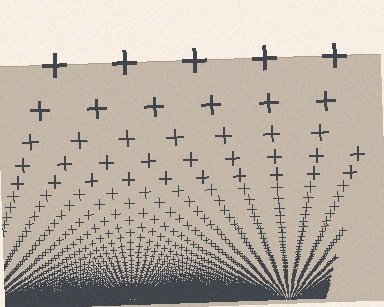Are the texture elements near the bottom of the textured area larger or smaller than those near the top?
Smaller. The gradient is inverted — elements near the bottom are smaller and denser.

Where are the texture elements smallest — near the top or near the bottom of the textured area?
Near the bottom.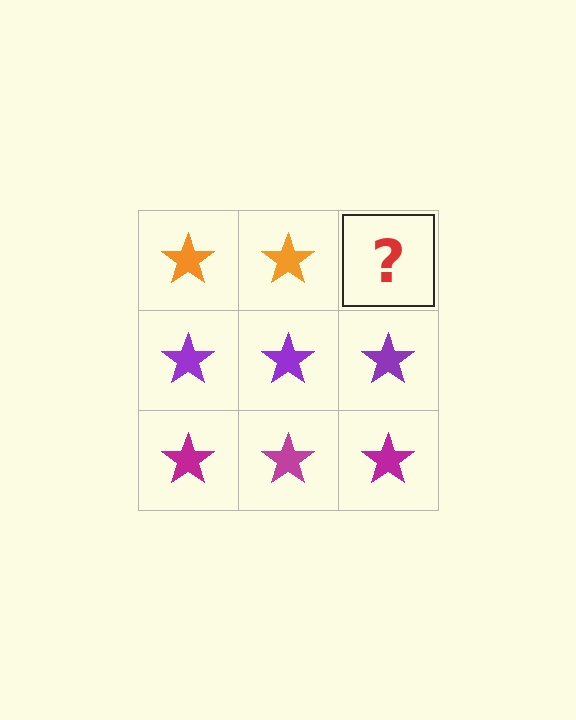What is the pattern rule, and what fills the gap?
The rule is that each row has a consistent color. The gap should be filled with an orange star.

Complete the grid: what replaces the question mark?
The question mark should be replaced with an orange star.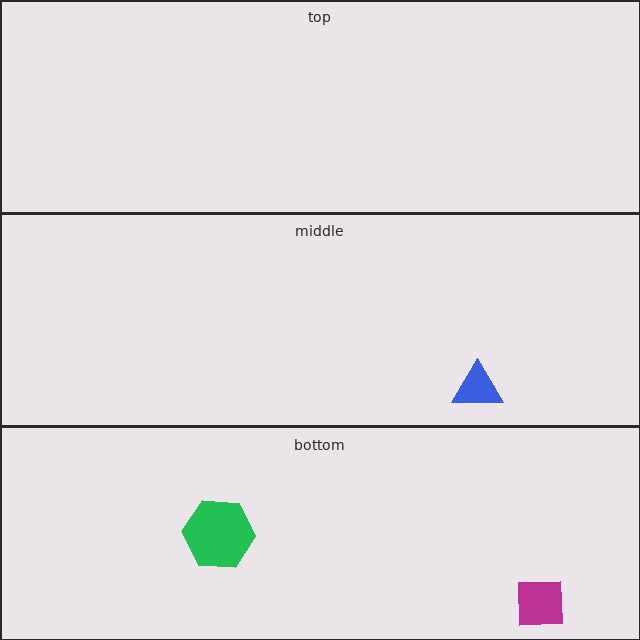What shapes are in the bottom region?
The magenta square, the green hexagon.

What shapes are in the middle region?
The blue triangle.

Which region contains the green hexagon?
The bottom region.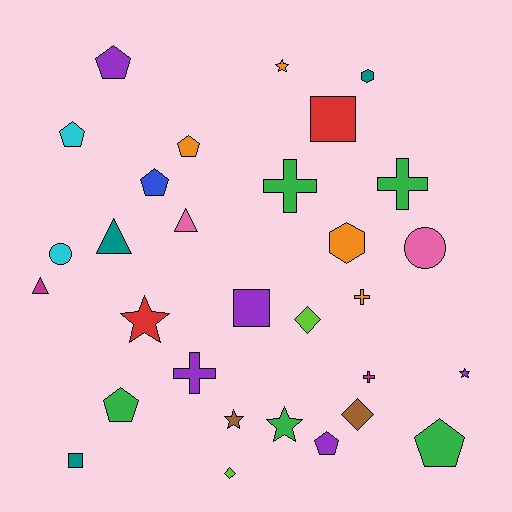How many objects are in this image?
There are 30 objects.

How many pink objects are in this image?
There are 2 pink objects.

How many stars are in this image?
There are 5 stars.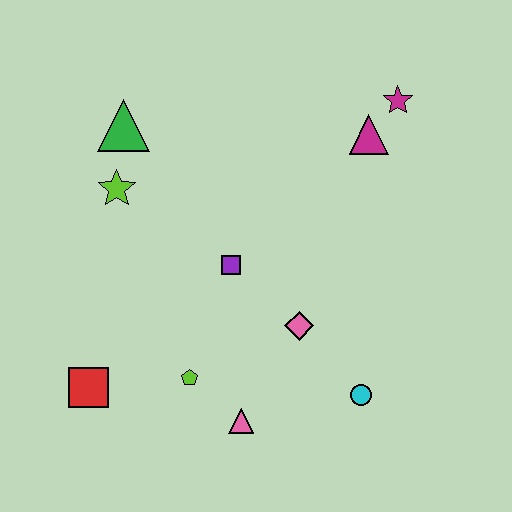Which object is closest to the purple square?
The pink diamond is closest to the purple square.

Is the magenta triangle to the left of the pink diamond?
No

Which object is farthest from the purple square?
The magenta star is farthest from the purple square.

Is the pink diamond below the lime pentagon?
No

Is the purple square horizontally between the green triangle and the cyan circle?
Yes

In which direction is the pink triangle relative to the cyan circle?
The pink triangle is to the left of the cyan circle.